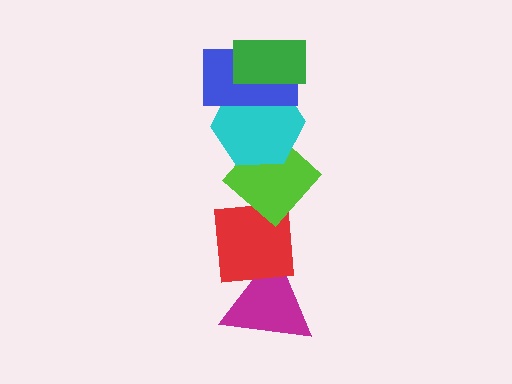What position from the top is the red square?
The red square is 5th from the top.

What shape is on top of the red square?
The lime diamond is on top of the red square.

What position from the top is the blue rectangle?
The blue rectangle is 2nd from the top.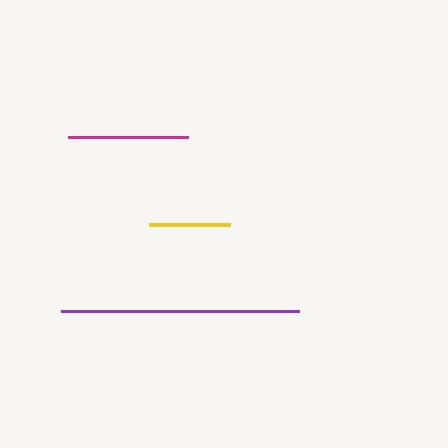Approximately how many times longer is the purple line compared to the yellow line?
The purple line is approximately 2.9 times the length of the yellow line.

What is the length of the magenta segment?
The magenta segment is approximately 120 pixels long.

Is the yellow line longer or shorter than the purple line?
The purple line is longer than the yellow line.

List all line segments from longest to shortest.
From longest to shortest: purple, magenta, yellow.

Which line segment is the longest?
The purple line is the longest at approximately 237 pixels.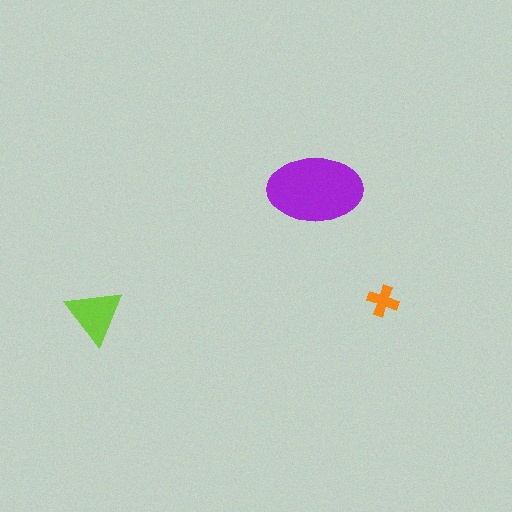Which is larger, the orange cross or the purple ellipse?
The purple ellipse.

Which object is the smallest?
The orange cross.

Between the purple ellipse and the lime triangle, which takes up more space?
The purple ellipse.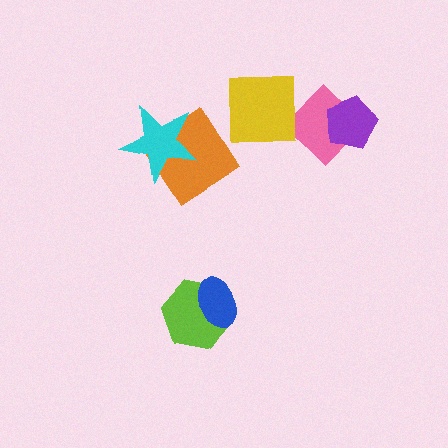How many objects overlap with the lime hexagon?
1 object overlaps with the lime hexagon.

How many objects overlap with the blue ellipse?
1 object overlaps with the blue ellipse.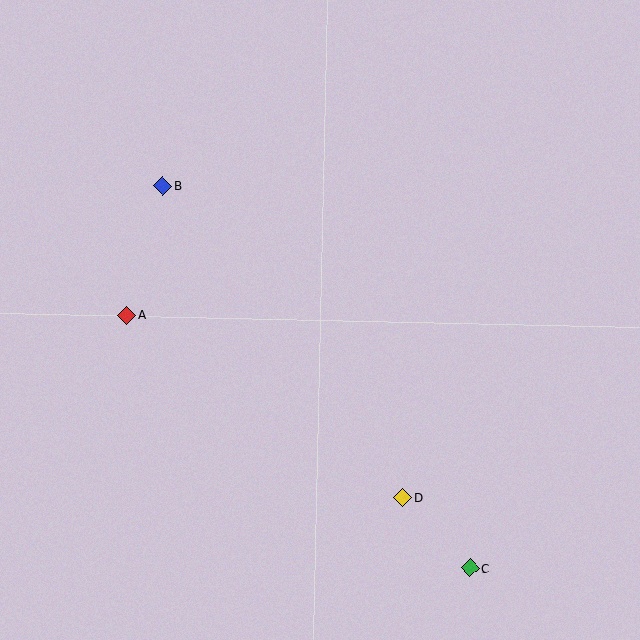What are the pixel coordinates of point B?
Point B is at (163, 186).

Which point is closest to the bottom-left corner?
Point A is closest to the bottom-left corner.